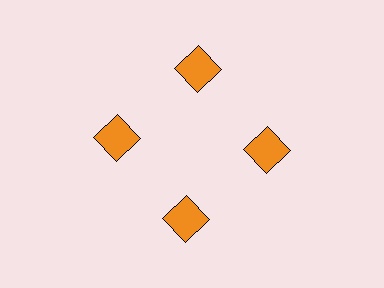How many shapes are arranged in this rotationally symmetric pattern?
There are 4 shapes, arranged in 4 groups of 1.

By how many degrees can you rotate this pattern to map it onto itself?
The pattern maps onto itself every 90 degrees of rotation.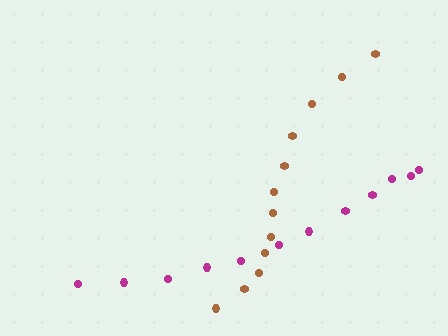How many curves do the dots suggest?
There are 2 distinct paths.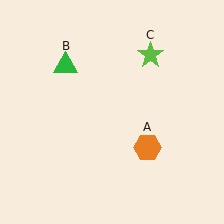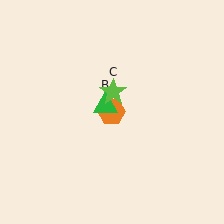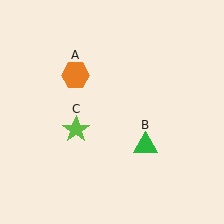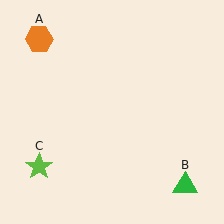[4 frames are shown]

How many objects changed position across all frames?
3 objects changed position: orange hexagon (object A), green triangle (object B), lime star (object C).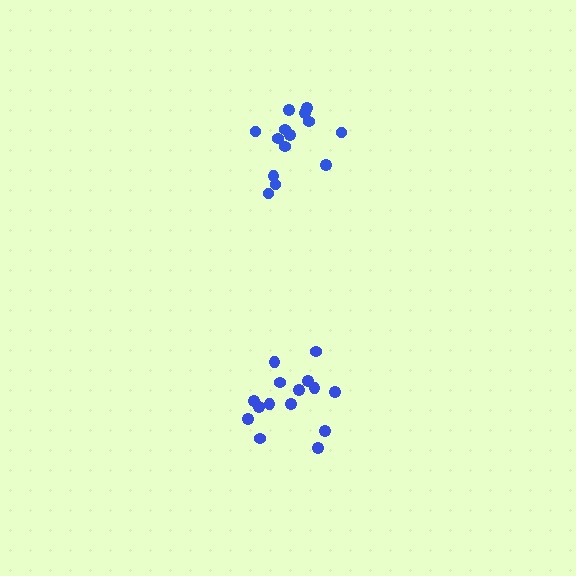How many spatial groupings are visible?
There are 2 spatial groupings.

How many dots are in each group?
Group 1: 15 dots, Group 2: 14 dots (29 total).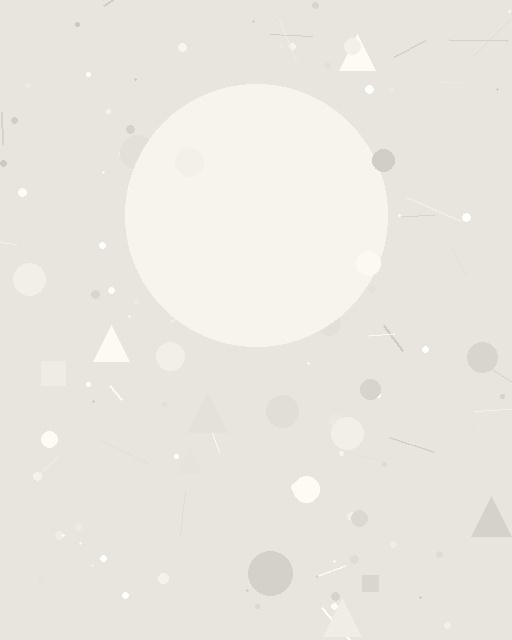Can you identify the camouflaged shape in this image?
The camouflaged shape is a circle.